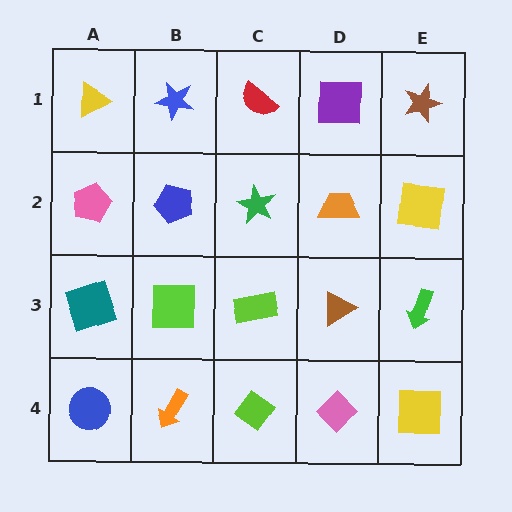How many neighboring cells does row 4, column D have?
3.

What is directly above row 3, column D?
An orange trapezoid.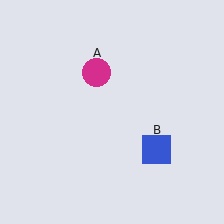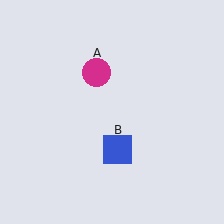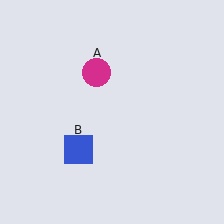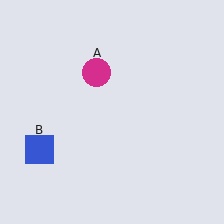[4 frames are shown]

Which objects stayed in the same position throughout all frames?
Magenta circle (object A) remained stationary.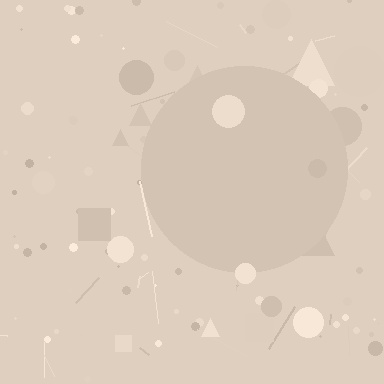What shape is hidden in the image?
A circle is hidden in the image.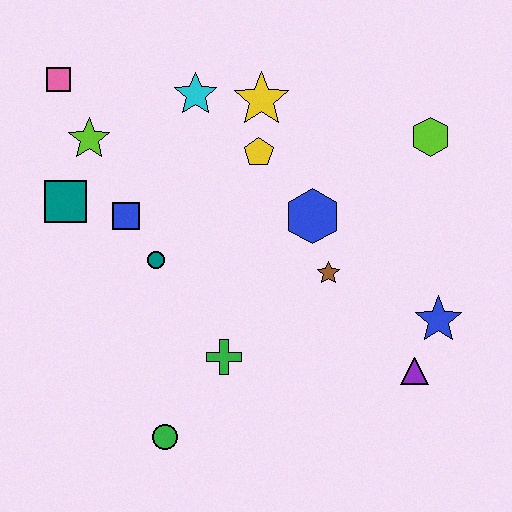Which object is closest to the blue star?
The purple triangle is closest to the blue star.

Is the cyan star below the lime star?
No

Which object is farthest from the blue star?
The pink square is farthest from the blue star.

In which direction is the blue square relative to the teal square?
The blue square is to the right of the teal square.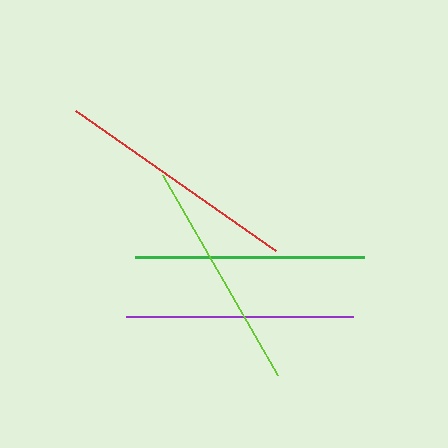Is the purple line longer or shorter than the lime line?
The lime line is longer than the purple line.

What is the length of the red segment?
The red segment is approximately 244 pixels long.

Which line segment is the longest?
The red line is the longest at approximately 244 pixels.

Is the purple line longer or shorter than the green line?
The green line is longer than the purple line.